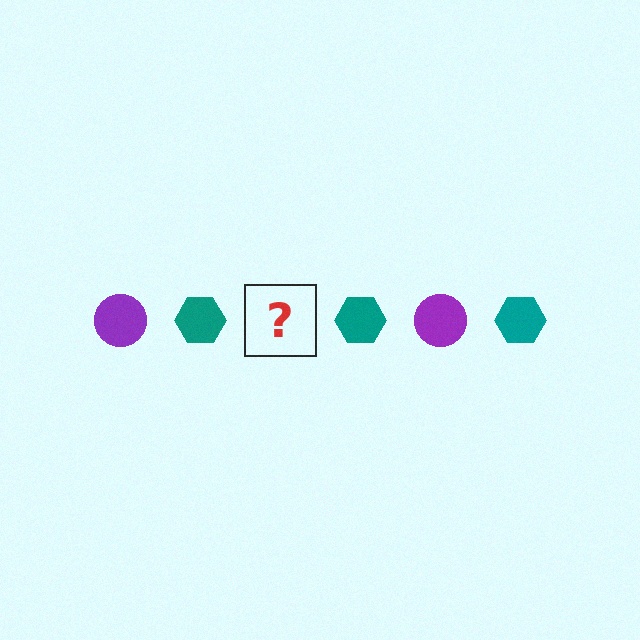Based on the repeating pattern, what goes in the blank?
The blank should be a purple circle.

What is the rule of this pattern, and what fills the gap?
The rule is that the pattern alternates between purple circle and teal hexagon. The gap should be filled with a purple circle.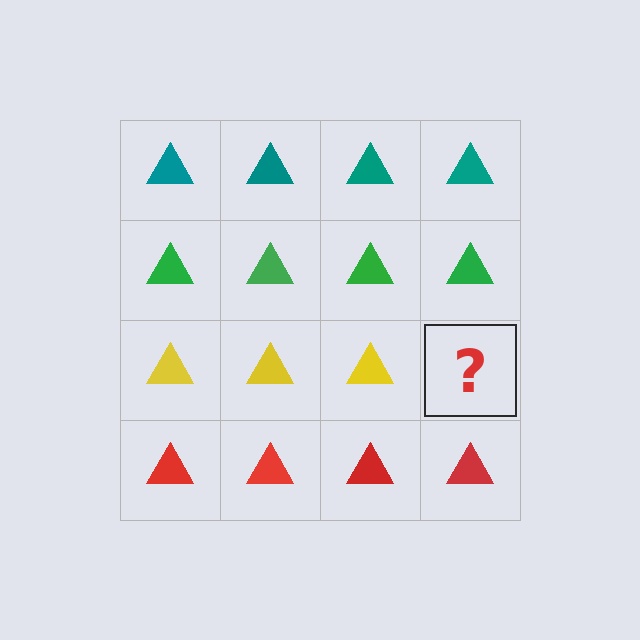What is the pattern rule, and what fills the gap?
The rule is that each row has a consistent color. The gap should be filled with a yellow triangle.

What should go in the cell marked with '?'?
The missing cell should contain a yellow triangle.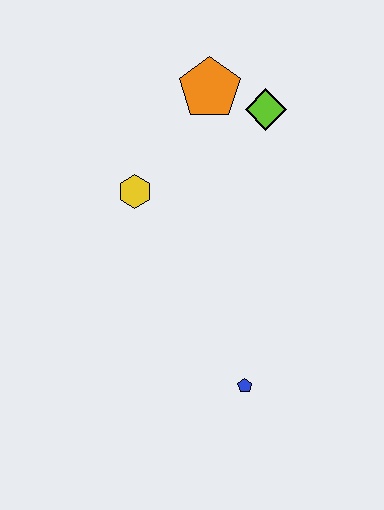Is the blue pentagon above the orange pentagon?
No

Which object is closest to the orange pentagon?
The lime diamond is closest to the orange pentagon.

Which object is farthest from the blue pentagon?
The orange pentagon is farthest from the blue pentagon.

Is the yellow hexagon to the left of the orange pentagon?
Yes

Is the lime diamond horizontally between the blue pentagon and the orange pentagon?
No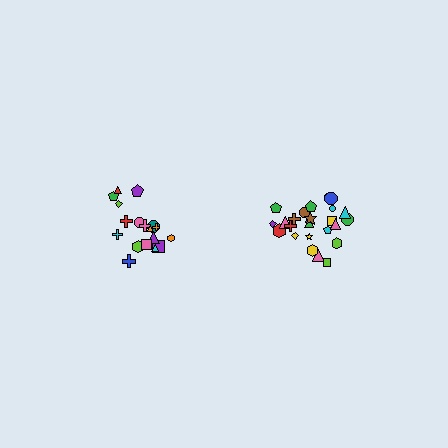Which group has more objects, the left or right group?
The right group.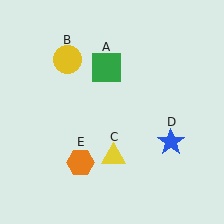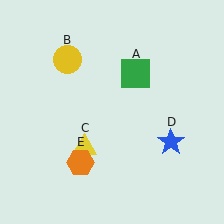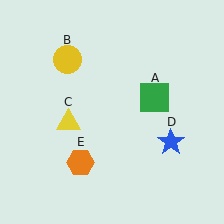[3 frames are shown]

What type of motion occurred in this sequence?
The green square (object A), yellow triangle (object C) rotated clockwise around the center of the scene.